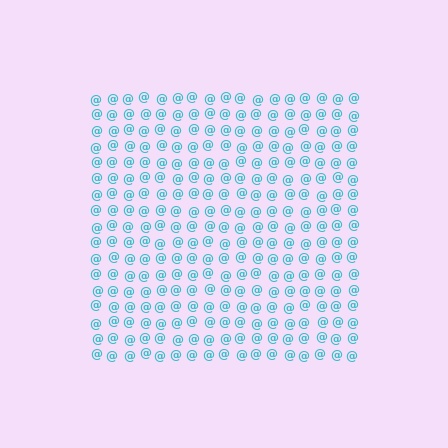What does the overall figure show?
The overall figure shows a square.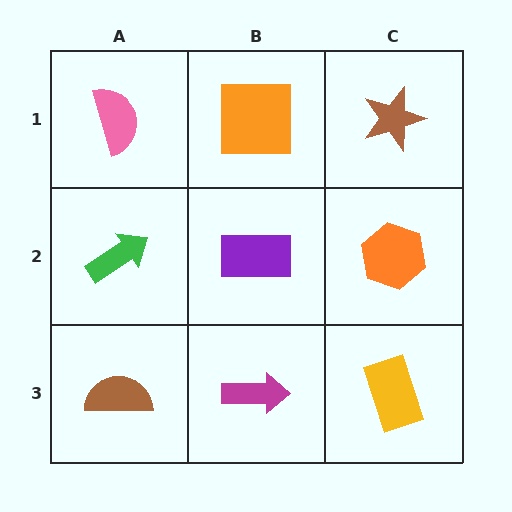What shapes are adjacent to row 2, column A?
A pink semicircle (row 1, column A), a brown semicircle (row 3, column A), a purple rectangle (row 2, column B).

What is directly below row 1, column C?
An orange hexagon.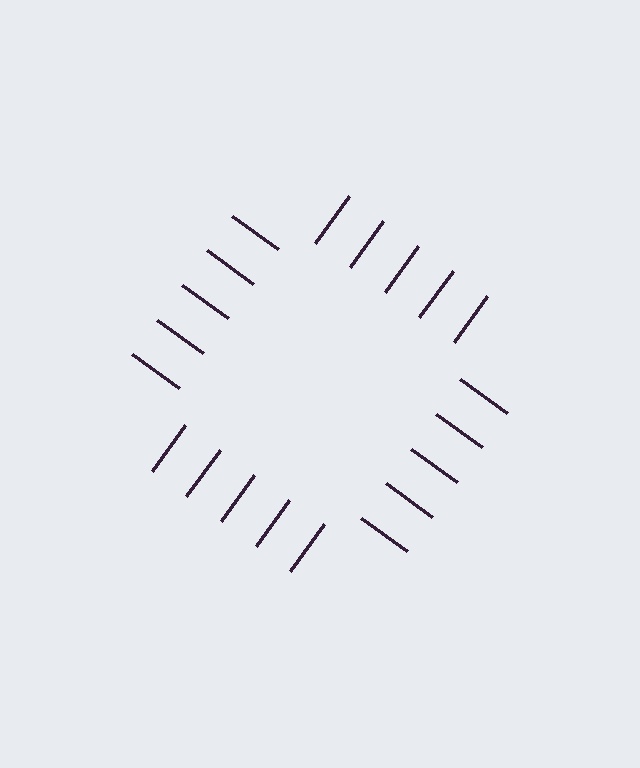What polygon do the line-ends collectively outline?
An illusory square — the line segments terminate on its edges but no continuous stroke is drawn.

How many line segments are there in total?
20 — 5 along each of the 4 edges.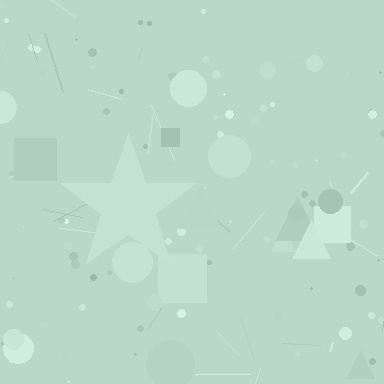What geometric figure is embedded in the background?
A star is embedded in the background.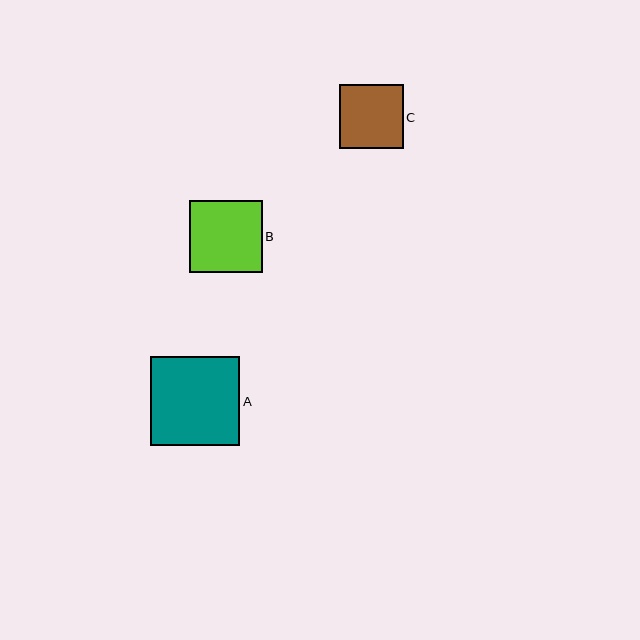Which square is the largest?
Square A is the largest with a size of approximately 90 pixels.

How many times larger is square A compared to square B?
Square A is approximately 1.2 times the size of square B.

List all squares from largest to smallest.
From largest to smallest: A, B, C.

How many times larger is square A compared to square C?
Square A is approximately 1.4 times the size of square C.